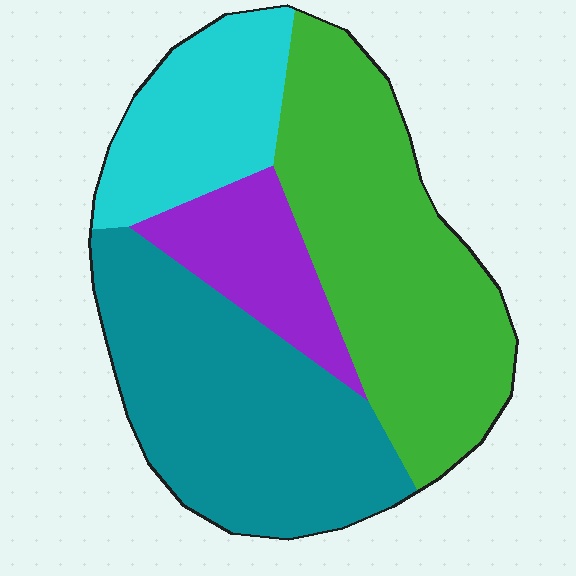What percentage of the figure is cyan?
Cyan covers 17% of the figure.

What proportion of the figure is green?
Green takes up between a quarter and a half of the figure.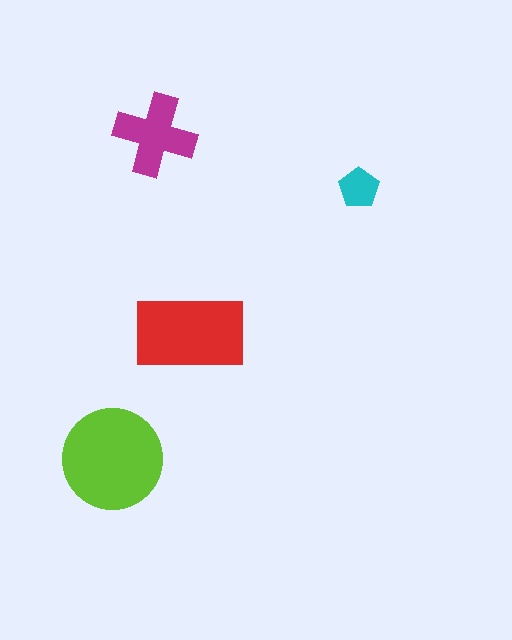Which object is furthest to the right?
The cyan pentagon is rightmost.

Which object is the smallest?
The cyan pentagon.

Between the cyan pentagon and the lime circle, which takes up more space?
The lime circle.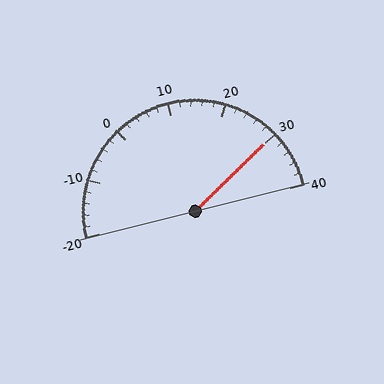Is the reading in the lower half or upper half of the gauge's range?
The reading is in the upper half of the range (-20 to 40).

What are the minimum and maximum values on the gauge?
The gauge ranges from -20 to 40.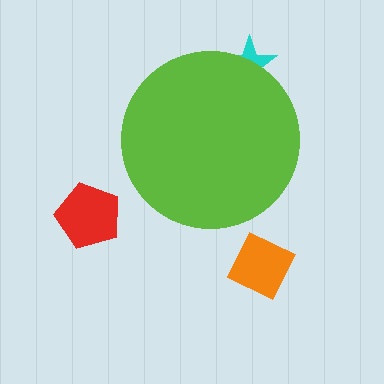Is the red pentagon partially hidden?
No, the red pentagon is fully visible.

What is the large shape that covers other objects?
A lime circle.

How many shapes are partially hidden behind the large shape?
1 shape is partially hidden.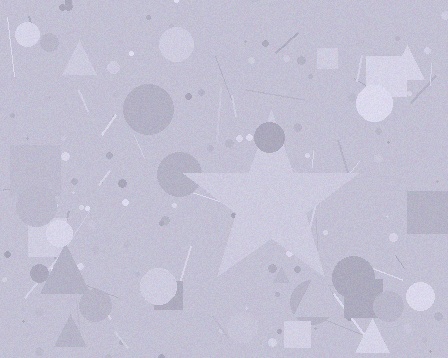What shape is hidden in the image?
A star is hidden in the image.